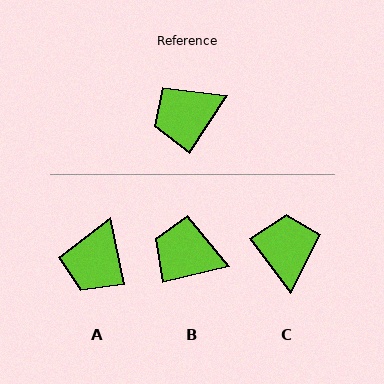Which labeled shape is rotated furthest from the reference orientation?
C, about 110 degrees away.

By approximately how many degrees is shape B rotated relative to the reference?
Approximately 44 degrees clockwise.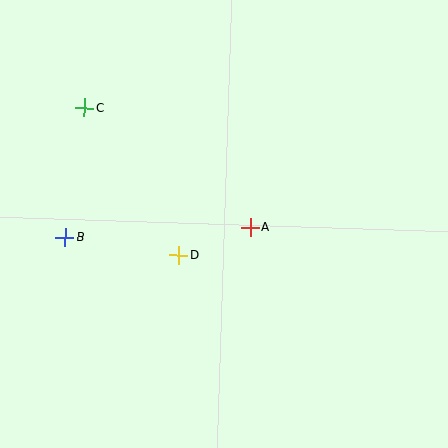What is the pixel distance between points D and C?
The distance between D and C is 175 pixels.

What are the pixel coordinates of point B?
Point B is at (65, 237).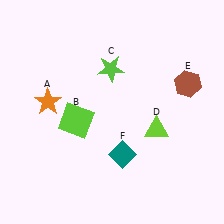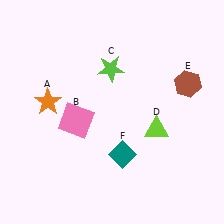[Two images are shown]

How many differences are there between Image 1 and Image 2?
There is 1 difference between the two images.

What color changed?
The square (B) changed from lime in Image 1 to pink in Image 2.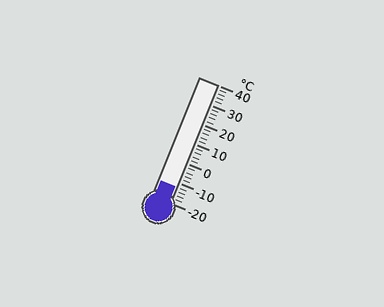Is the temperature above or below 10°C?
The temperature is below 10°C.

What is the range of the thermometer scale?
The thermometer scale ranges from -20°C to 40°C.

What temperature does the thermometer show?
The thermometer shows approximately -12°C.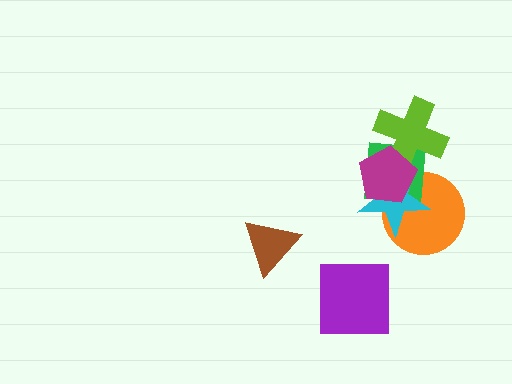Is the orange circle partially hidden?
Yes, it is partially covered by another shape.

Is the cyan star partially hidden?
Yes, it is partially covered by another shape.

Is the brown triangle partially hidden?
No, no other shape covers it.